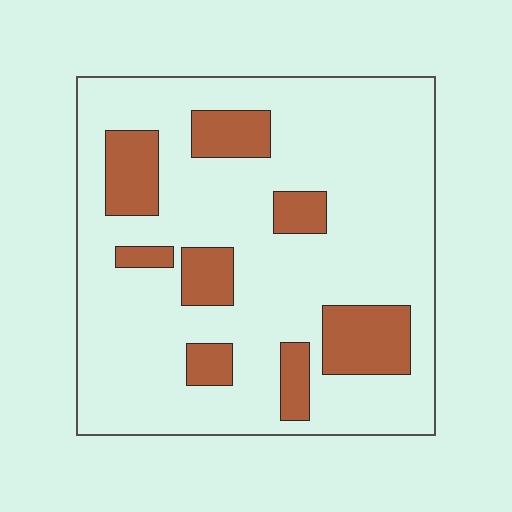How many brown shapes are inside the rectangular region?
8.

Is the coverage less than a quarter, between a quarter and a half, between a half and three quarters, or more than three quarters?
Less than a quarter.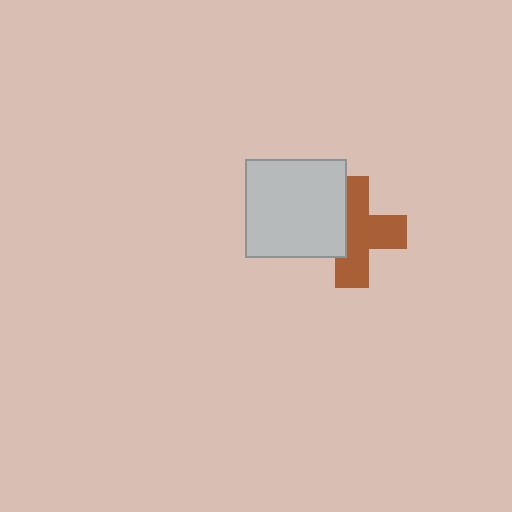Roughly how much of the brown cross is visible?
About half of it is visible (roughly 64%).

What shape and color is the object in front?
The object in front is a light gray rectangle.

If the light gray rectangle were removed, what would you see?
You would see the complete brown cross.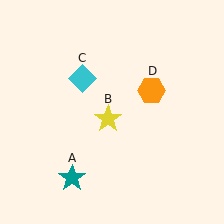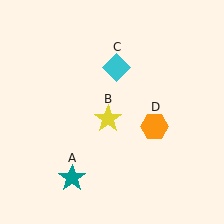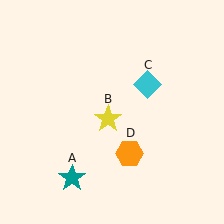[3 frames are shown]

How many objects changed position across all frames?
2 objects changed position: cyan diamond (object C), orange hexagon (object D).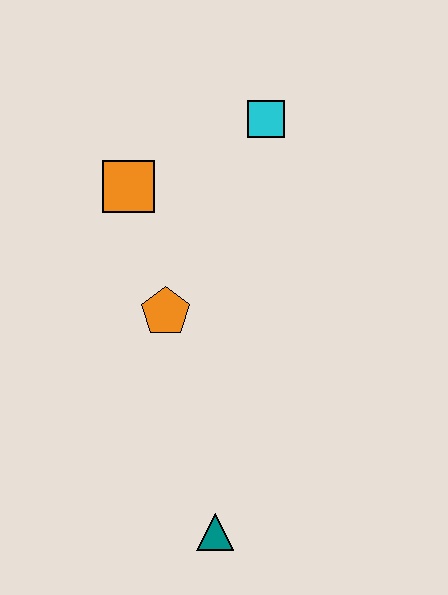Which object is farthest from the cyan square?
The teal triangle is farthest from the cyan square.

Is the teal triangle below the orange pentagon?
Yes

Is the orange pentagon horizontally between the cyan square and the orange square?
Yes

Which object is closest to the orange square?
The orange pentagon is closest to the orange square.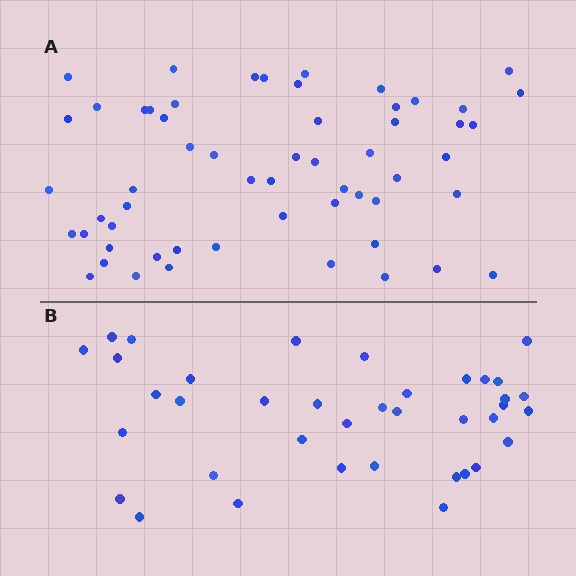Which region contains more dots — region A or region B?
Region A (the top region) has more dots.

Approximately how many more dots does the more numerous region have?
Region A has approximately 20 more dots than region B.